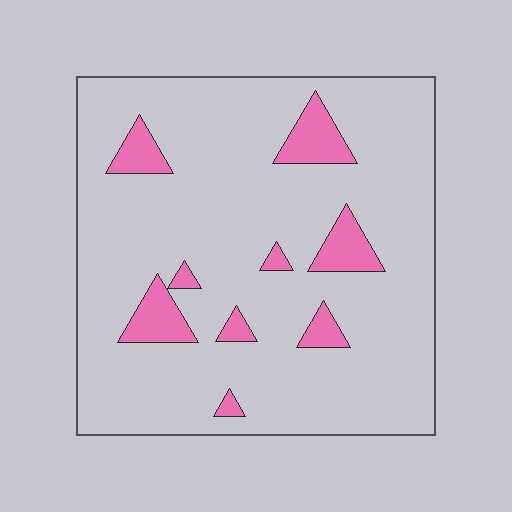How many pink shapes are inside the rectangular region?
9.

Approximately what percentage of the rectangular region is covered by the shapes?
Approximately 10%.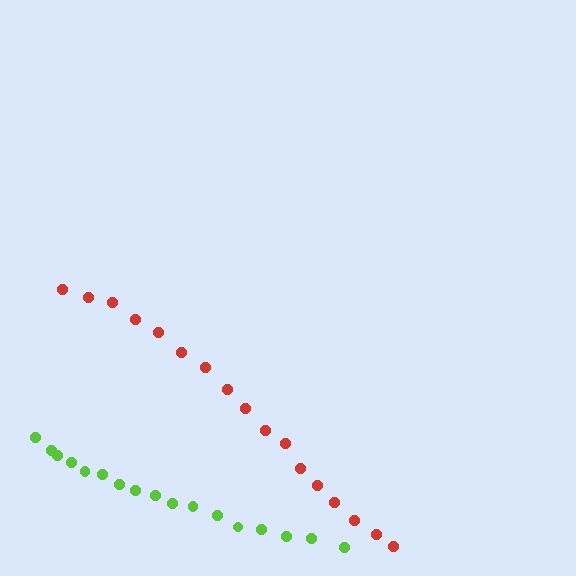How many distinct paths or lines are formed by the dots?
There are 2 distinct paths.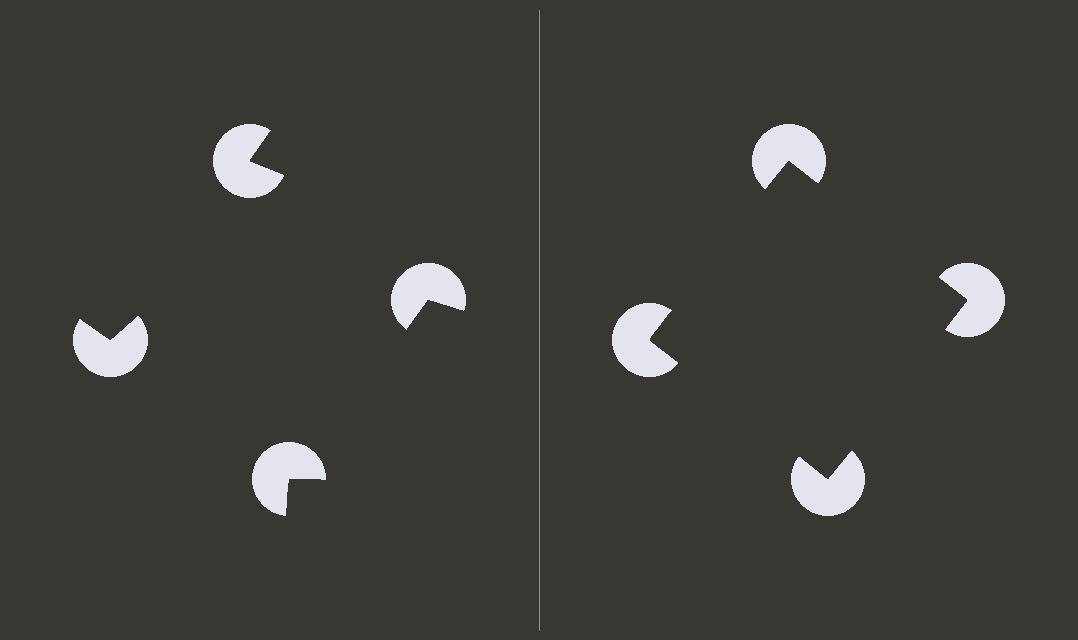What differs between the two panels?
The pac-man discs are positioned identically on both sides; only the wedge orientations differ. On the right they align to a square; on the left they are misaligned.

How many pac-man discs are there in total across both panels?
8 — 4 on each side.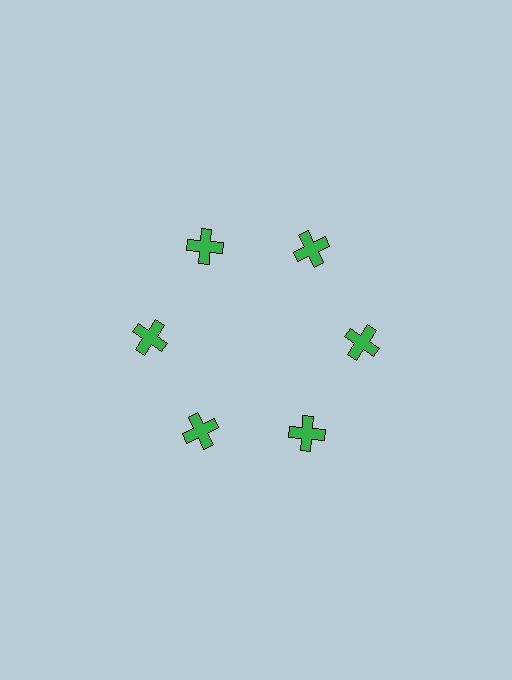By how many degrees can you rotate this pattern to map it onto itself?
The pattern maps onto itself every 60 degrees of rotation.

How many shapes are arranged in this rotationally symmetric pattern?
There are 6 shapes, arranged in 6 groups of 1.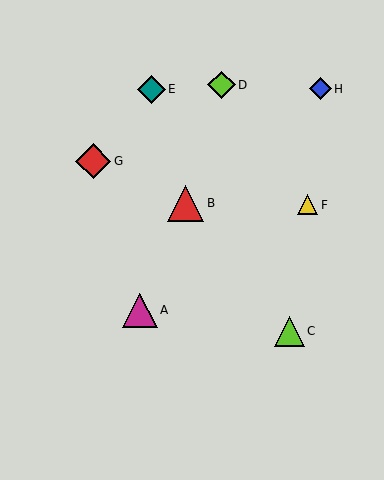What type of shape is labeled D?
Shape D is a lime diamond.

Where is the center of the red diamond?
The center of the red diamond is at (93, 161).